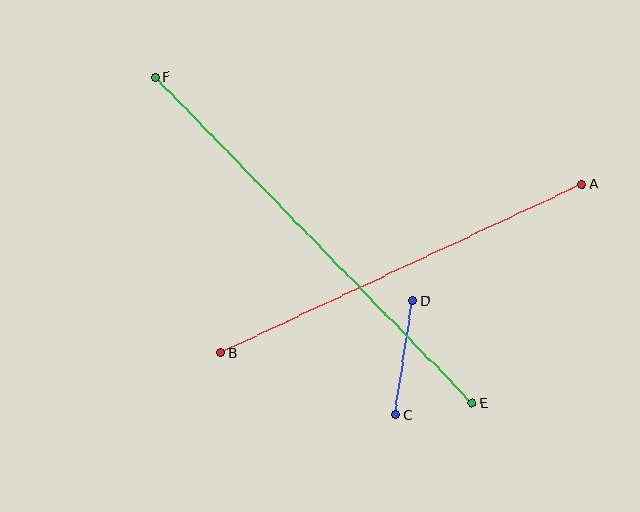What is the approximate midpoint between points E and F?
The midpoint is at approximately (314, 240) pixels.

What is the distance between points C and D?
The distance is approximately 116 pixels.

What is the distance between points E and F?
The distance is approximately 455 pixels.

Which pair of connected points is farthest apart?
Points E and F are farthest apart.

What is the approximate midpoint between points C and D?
The midpoint is at approximately (404, 358) pixels.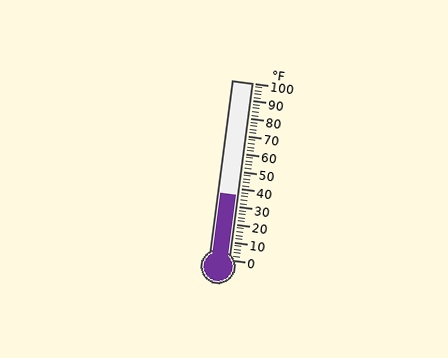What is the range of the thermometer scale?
The thermometer scale ranges from 0°F to 100°F.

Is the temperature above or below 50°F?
The temperature is below 50°F.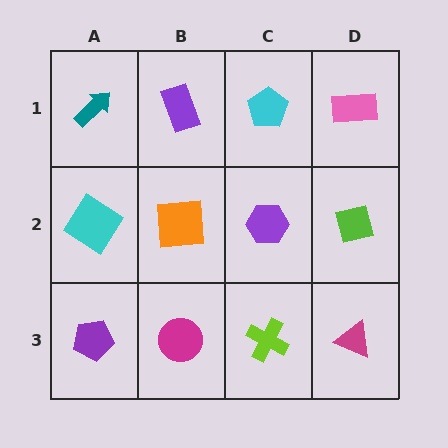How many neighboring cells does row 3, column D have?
2.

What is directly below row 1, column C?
A purple hexagon.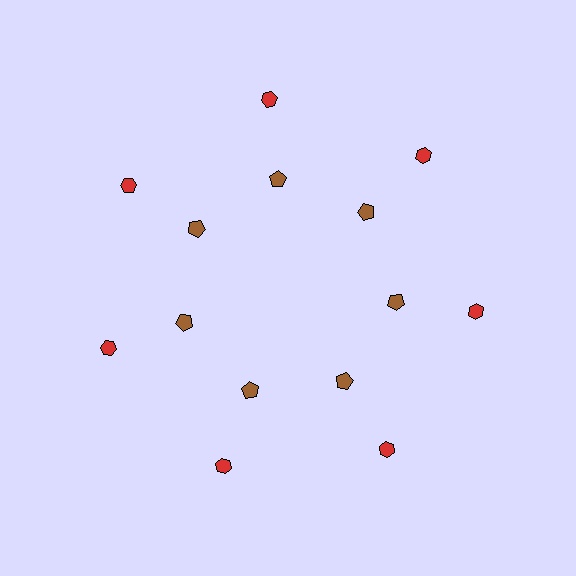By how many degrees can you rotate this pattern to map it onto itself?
The pattern maps onto itself every 51 degrees of rotation.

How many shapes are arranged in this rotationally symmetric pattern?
There are 14 shapes, arranged in 7 groups of 2.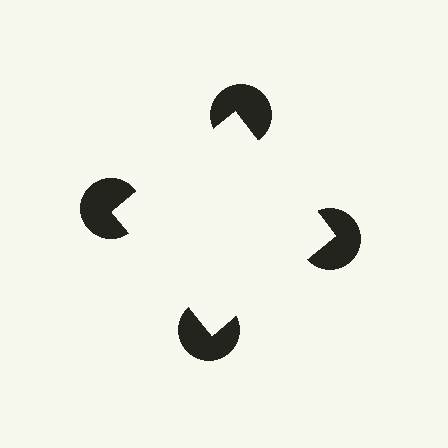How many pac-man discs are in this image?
There are 4 — one at each vertex of the illusory square.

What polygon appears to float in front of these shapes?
An illusory square — its edges are inferred from the aligned wedge cuts in the pac-man discs, not physically drawn.